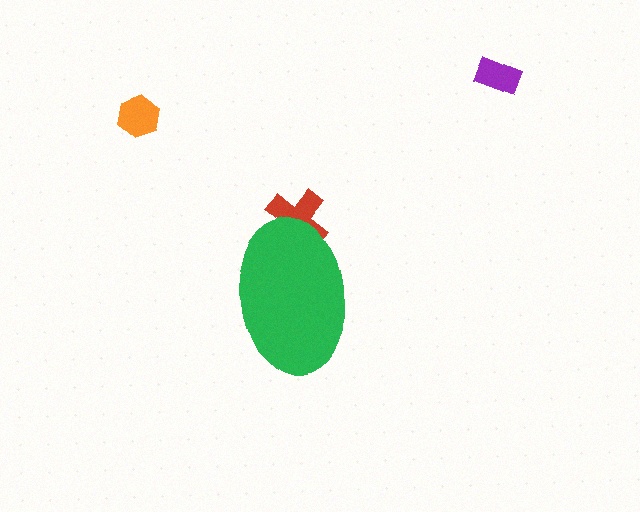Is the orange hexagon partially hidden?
No, the orange hexagon is fully visible.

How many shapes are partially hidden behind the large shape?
1 shape is partially hidden.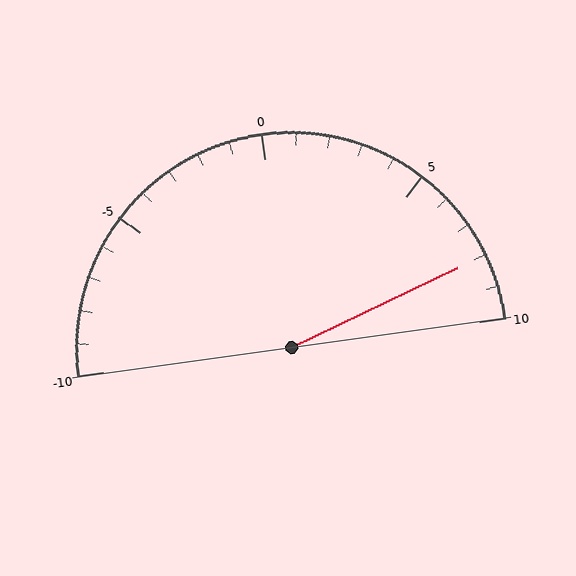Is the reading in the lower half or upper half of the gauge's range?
The reading is in the upper half of the range (-10 to 10).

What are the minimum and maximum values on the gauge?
The gauge ranges from -10 to 10.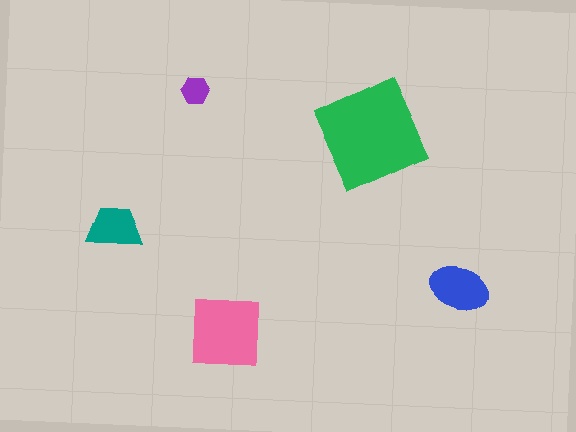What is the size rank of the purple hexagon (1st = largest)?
5th.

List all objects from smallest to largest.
The purple hexagon, the teal trapezoid, the blue ellipse, the pink square, the green diamond.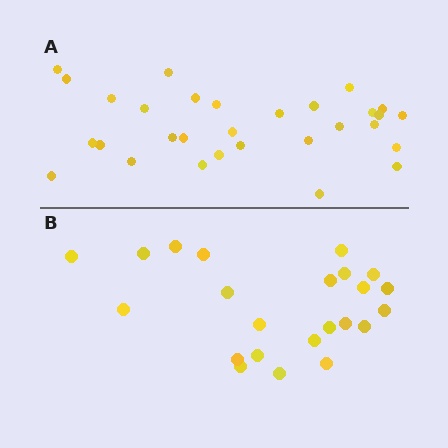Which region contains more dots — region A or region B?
Region A (the top region) has more dots.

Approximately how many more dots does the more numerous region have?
Region A has roughly 8 or so more dots than region B.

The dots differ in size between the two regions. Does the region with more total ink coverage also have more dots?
No. Region B has more total ink coverage because its dots are larger, but region A actually contains more individual dots. Total area can be misleading — the number of items is what matters here.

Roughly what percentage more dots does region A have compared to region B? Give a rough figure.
About 30% more.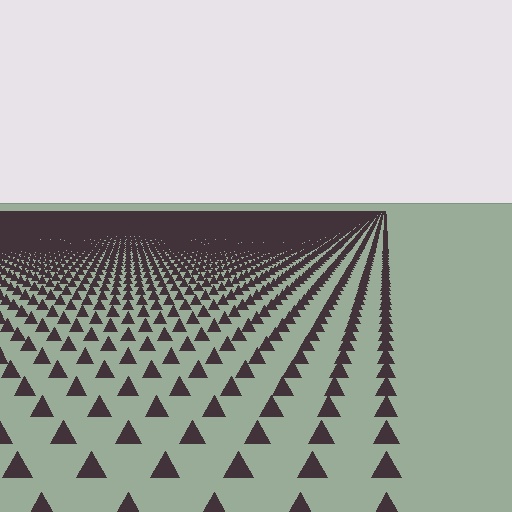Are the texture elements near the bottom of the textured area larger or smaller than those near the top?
Larger. Near the bottom, elements are closer to the viewer and appear at a bigger on-screen size.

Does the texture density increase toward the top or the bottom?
Density increases toward the top.